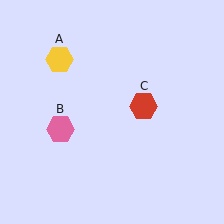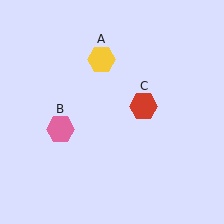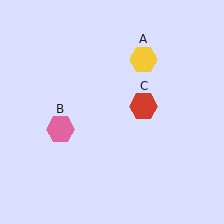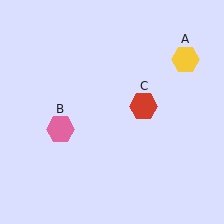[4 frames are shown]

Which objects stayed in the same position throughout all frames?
Pink hexagon (object B) and red hexagon (object C) remained stationary.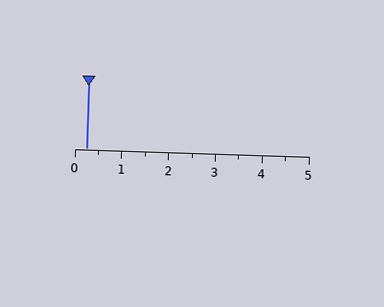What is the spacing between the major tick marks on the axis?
The major ticks are spaced 1 apart.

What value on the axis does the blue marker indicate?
The marker indicates approximately 0.2.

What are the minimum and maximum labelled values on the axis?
The axis runs from 0 to 5.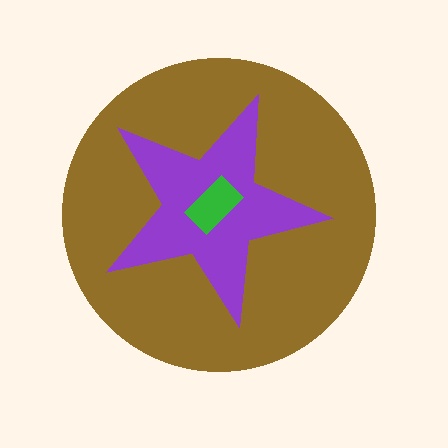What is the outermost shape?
The brown circle.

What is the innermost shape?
The green rectangle.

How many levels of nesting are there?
3.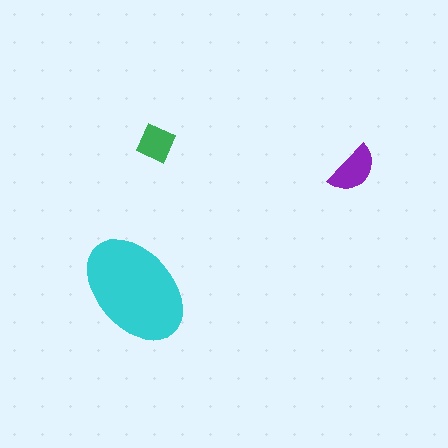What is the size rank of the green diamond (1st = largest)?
3rd.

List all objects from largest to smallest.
The cyan ellipse, the purple semicircle, the green diamond.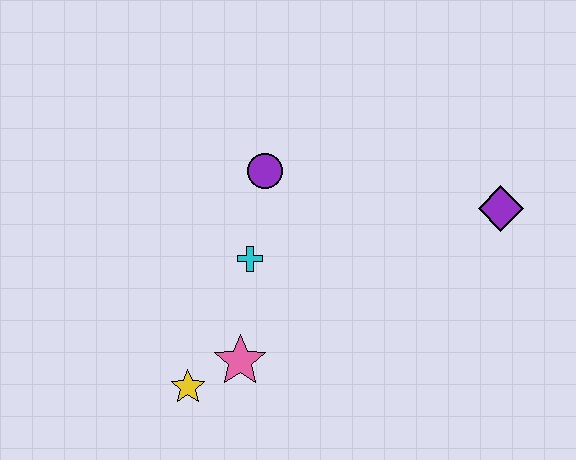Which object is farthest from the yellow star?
The purple diamond is farthest from the yellow star.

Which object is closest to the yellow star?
The pink star is closest to the yellow star.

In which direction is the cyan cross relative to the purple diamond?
The cyan cross is to the left of the purple diamond.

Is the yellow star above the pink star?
No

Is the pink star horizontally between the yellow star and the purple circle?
Yes